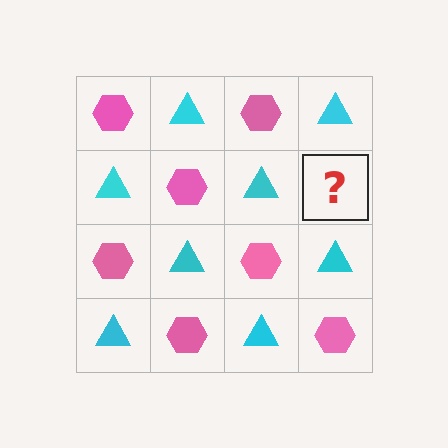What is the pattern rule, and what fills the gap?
The rule is that it alternates pink hexagon and cyan triangle in a checkerboard pattern. The gap should be filled with a pink hexagon.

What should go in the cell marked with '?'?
The missing cell should contain a pink hexagon.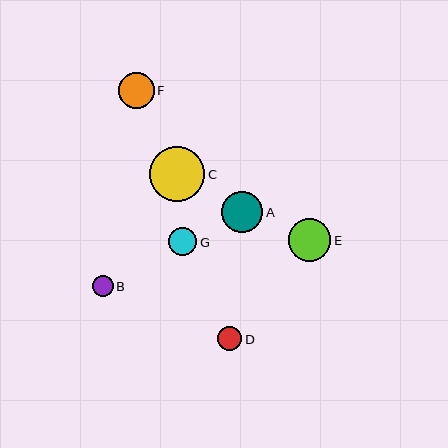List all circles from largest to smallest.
From largest to smallest: C, E, A, F, G, D, B.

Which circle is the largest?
Circle C is the largest with a size of approximately 55 pixels.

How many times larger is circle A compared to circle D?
Circle A is approximately 1.7 times the size of circle D.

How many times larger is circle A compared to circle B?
Circle A is approximately 2.0 times the size of circle B.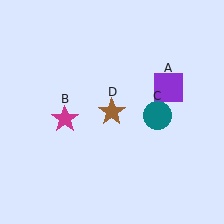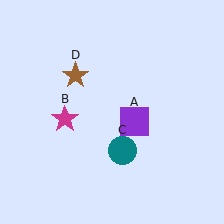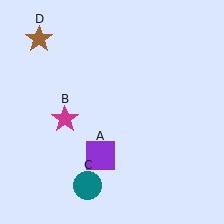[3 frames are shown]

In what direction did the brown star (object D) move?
The brown star (object D) moved up and to the left.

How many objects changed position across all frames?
3 objects changed position: purple square (object A), teal circle (object C), brown star (object D).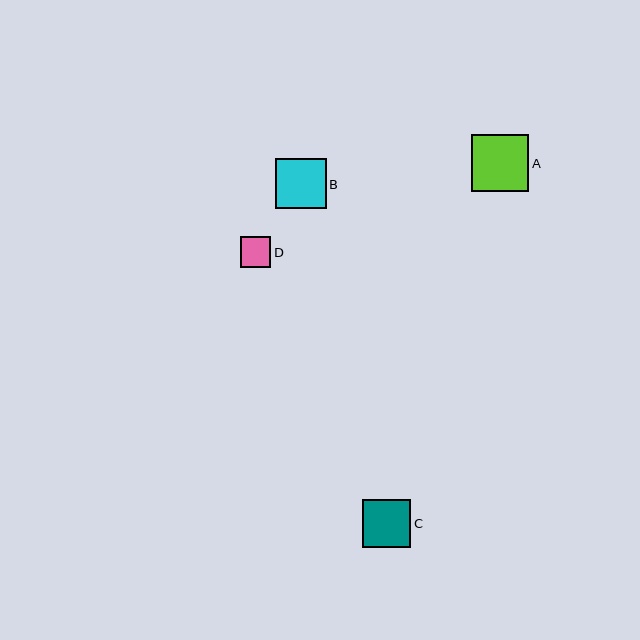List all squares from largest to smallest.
From largest to smallest: A, B, C, D.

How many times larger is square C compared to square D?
Square C is approximately 1.6 times the size of square D.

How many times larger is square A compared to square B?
Square A is approximately 1.1 times the size of square B.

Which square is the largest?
Square A is the largest with a size of approximately 57 pixels.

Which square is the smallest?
Square D is the smallest with a size of approximately 30 pixels.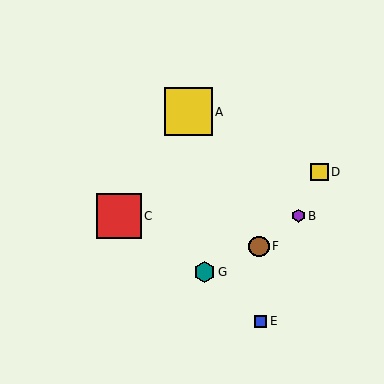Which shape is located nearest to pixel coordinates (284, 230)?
The purple hexagon (labeled B) at (298, 216) is nearest to that location.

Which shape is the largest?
The yellow square (labeled A) is the largest.